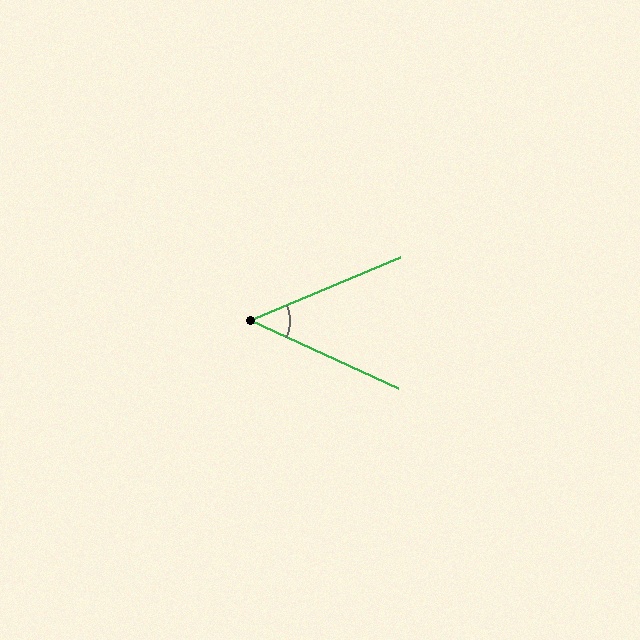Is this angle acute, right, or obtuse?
It is acute.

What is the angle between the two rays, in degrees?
Approximately 47 degrees.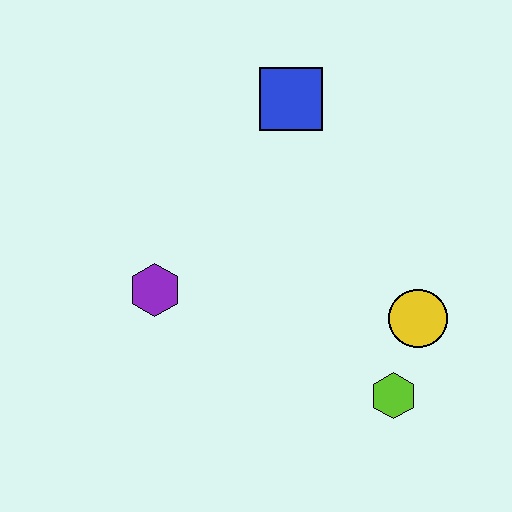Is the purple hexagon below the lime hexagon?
No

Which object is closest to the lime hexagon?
The yellow circle is closest to the lime hexagon.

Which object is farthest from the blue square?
The lime hexagon is farthest from the blue square.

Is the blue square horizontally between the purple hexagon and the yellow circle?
Yes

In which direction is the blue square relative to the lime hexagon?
The blue square is above the lime hexagon.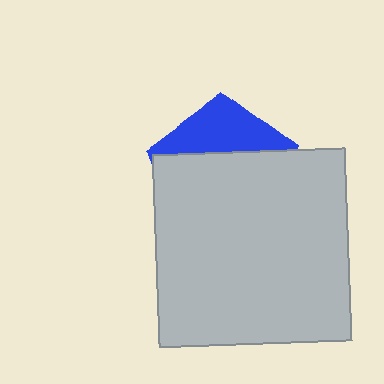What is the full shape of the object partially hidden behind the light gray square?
The partially hidden object is a blue pentagon.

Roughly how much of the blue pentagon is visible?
A small part of it is visible (roughly 32%).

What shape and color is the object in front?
The object in front is a light gray square.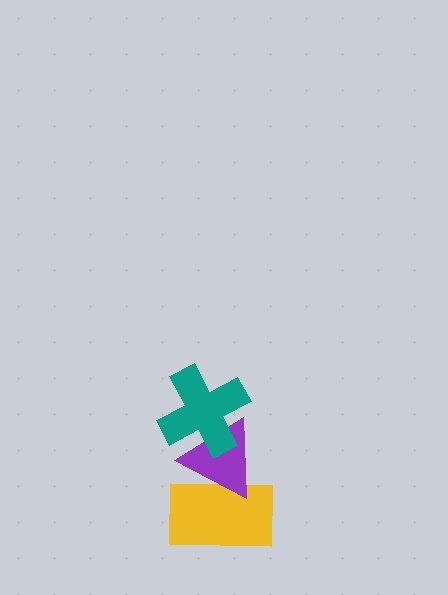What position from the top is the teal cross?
The teal cross is 1st from the top.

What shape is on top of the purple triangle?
The teal cross is on top of the purple triangle.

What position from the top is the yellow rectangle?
The yellow rectangle is 3rd from the top.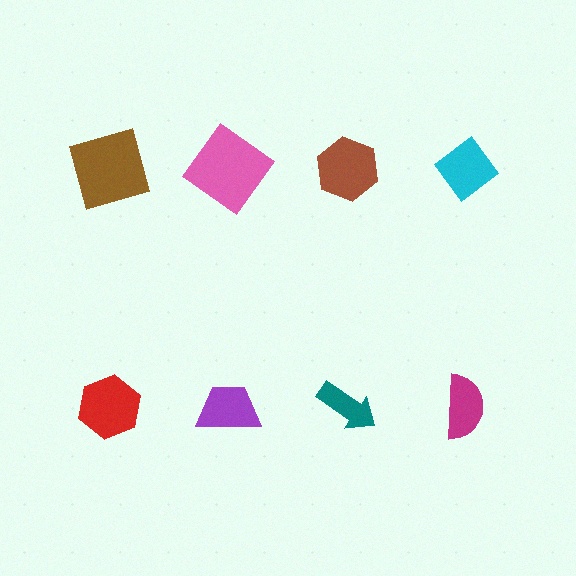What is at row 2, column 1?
A red hexagon.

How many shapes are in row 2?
4 shapes.